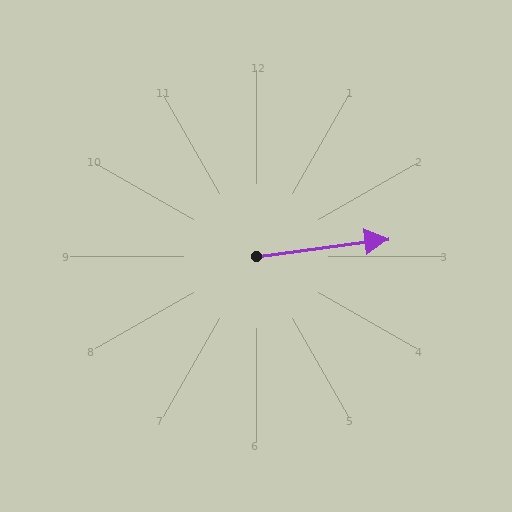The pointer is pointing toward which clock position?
Roughly 3 o'clock.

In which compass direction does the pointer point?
East.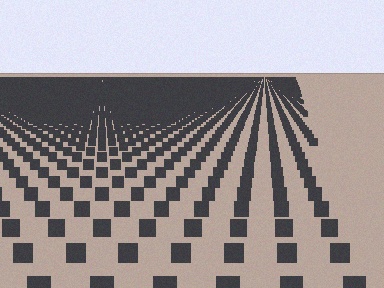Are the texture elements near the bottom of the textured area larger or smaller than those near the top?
Larger. Near the bottom, elements are closer to the viewer and appear at a bigger on-screen size.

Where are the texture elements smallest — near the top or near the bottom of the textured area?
Near the top.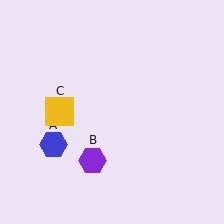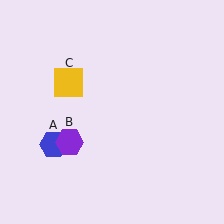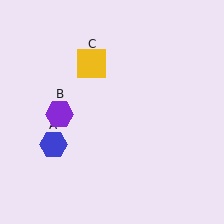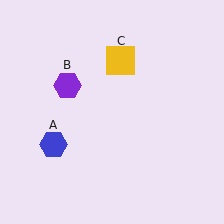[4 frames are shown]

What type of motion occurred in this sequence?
The purple hexagon (object B), yellow square (object C) rotated clockwise around the center of the scene.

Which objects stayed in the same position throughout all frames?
Blue hexagon (object A) remained stationary.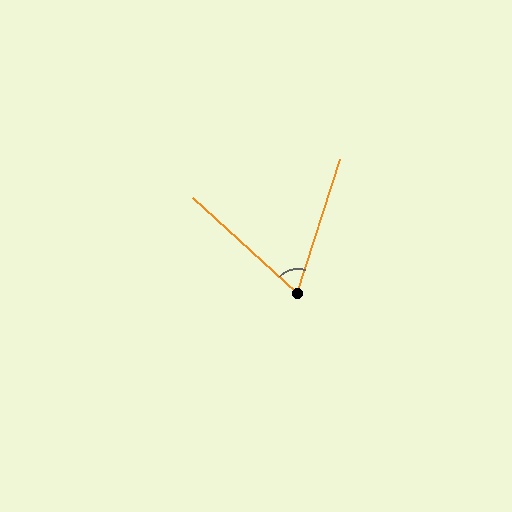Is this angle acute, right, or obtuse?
It is acute.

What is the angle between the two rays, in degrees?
Approximately 66 degrees.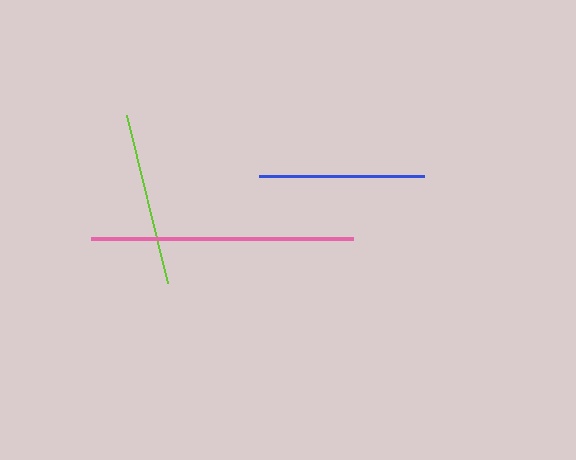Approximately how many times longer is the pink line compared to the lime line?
The pink line is approximately 1.5 times the length of the lime line.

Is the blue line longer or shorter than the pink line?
The pink line is longer than the blue line.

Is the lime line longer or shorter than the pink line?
The pink line is longer than the lime line.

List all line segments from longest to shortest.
From longest to shortest: pink, lime, blue.